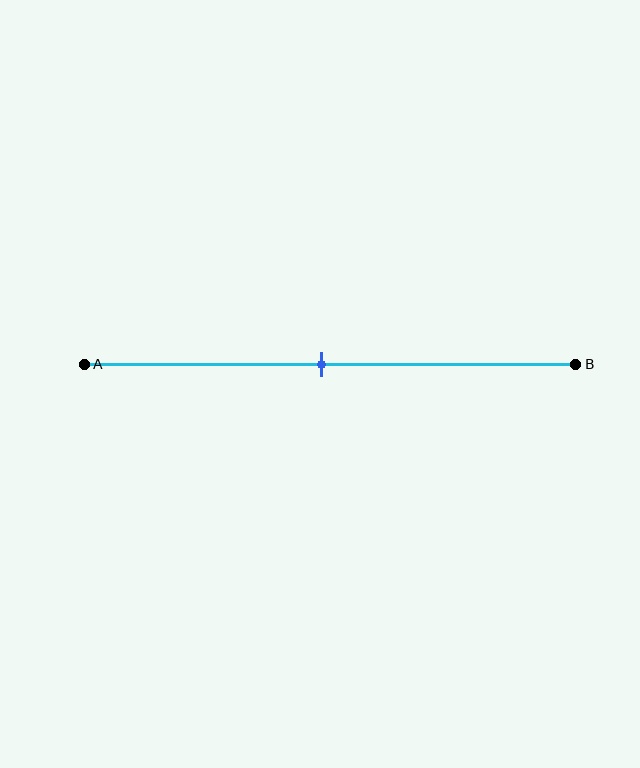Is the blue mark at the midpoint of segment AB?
Yes, the mark is approximately at the midpoint.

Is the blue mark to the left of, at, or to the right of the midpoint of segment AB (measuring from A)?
The blue mark is approximately at the midpoint of segment AB.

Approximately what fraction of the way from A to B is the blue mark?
The blue mark is approximately 50% of the way from A to B.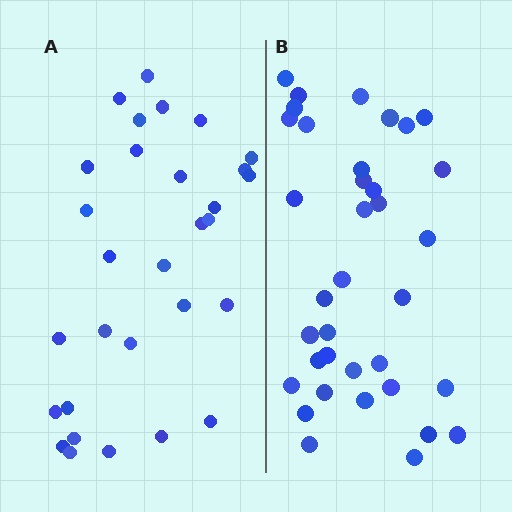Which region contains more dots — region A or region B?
Region B (the right region) has more dots.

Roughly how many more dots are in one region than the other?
Region B has about 6 more dots than region A.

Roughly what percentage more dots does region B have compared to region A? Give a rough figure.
About 20% more.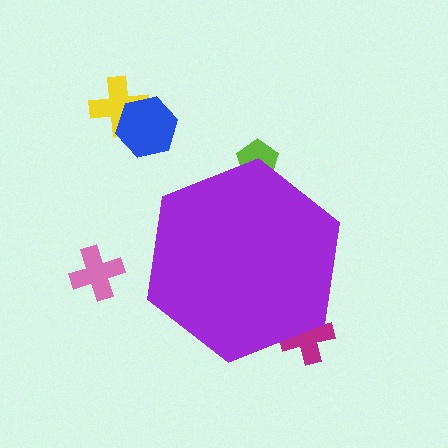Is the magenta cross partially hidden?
Yes, the magenta cross is partially hidden behind the purple hexagon.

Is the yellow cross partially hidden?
No, the yellow cross is fully visible.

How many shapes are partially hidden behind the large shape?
2 shapes are partially hidden.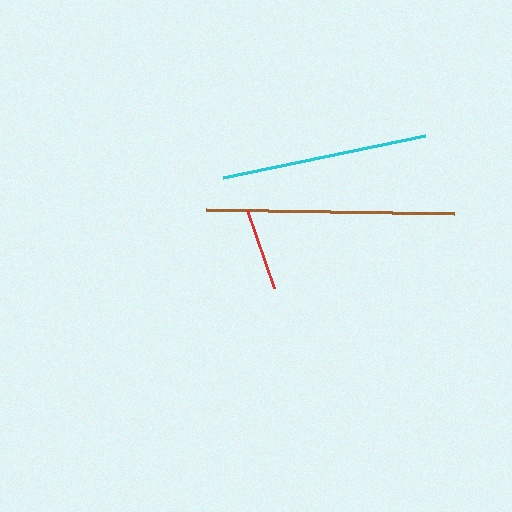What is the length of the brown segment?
The brown segment is approximately 248 pixels long.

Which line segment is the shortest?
The red line is the shortest at approximately 83 pixels.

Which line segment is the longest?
The brown line is the longest at approximately 248 pixels.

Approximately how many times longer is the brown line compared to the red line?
The brown line is approximately 3.0 times the length of the red line.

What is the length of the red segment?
The red segment is approximately 83 pixels long.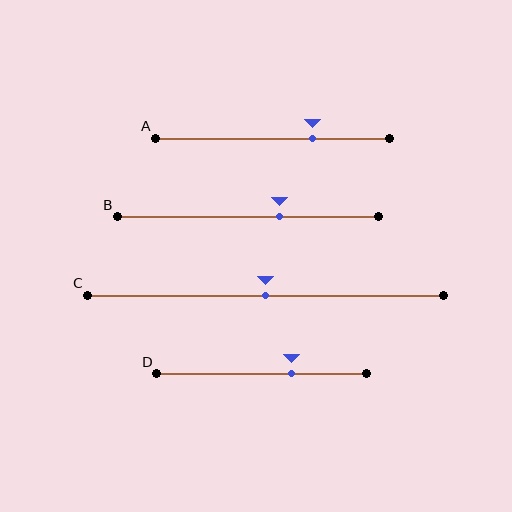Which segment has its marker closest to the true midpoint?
Segment C has its marker closest to the true midpoint.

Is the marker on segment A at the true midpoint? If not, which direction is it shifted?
No, the marker on segment A is shifted to the right by about 17% of the segment length.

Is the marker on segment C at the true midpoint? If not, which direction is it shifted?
Yes, the marker on segment C is at the true midpoint.